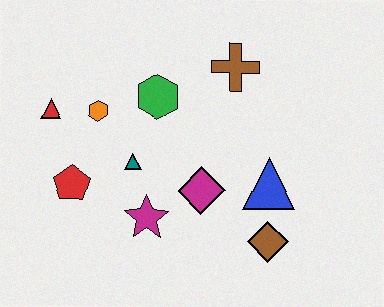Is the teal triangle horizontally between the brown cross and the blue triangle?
No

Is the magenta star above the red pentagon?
No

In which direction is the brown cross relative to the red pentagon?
The brown cross is to the right of the red pentagon.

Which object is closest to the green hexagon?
The orange hexagon is closest to the green hexagon.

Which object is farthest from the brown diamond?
The red triangle is farthest from the brown diamond.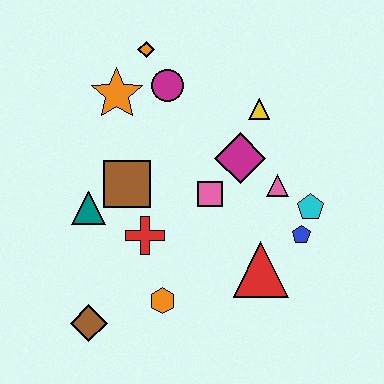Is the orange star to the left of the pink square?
Yes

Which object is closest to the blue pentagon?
The cyan pentagon is closest to the blue pentagon.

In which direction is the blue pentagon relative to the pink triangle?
The blue pentagon is below the pink triangle.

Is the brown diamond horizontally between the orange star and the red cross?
No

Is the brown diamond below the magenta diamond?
Yes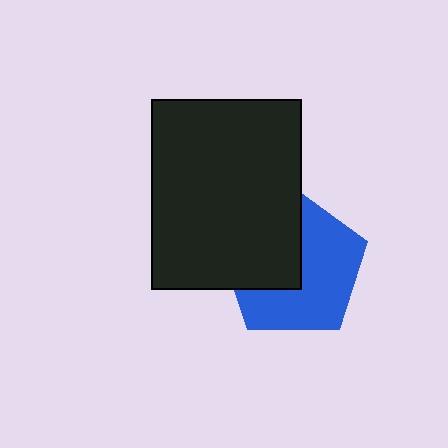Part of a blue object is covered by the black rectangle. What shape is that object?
It is a pentagon.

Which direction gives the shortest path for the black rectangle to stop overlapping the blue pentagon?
Moving left gives the shortest separation.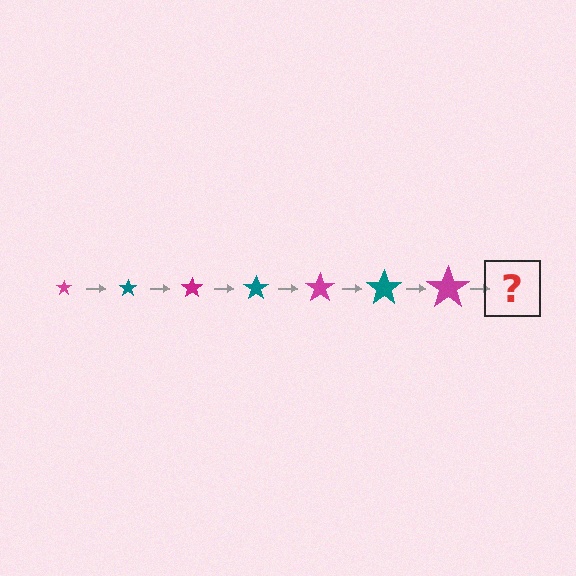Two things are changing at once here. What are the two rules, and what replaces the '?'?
The two rules are that the star grows larger each step and the color cycles through magenta and teal. The '?' should be a teal star, larger than the previous one.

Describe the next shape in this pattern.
It should be a teal star, larger than the previous one.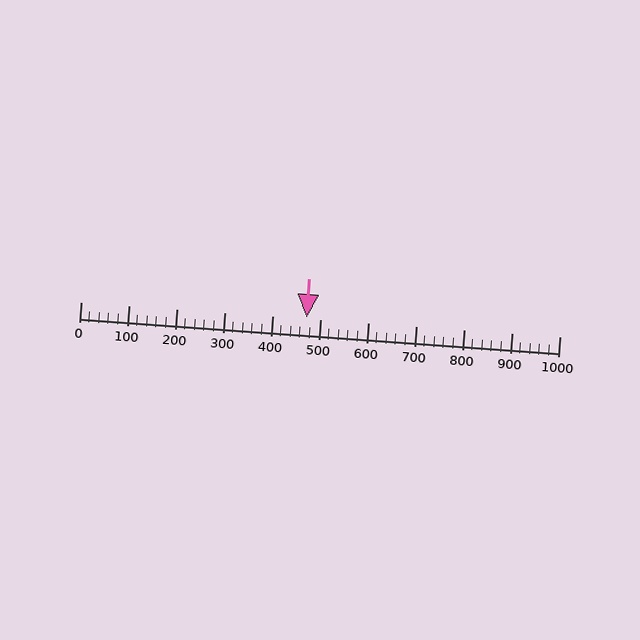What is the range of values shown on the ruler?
The ruler shows values from 0 to 1000.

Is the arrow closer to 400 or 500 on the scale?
The arrow is closer to 500.